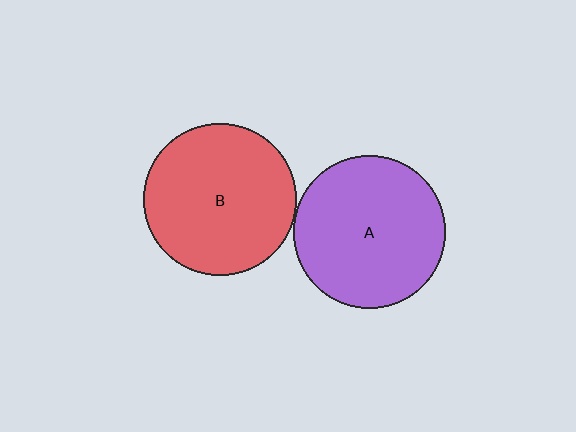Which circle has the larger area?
Circle B (red).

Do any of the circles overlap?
No, none of the circles overlap.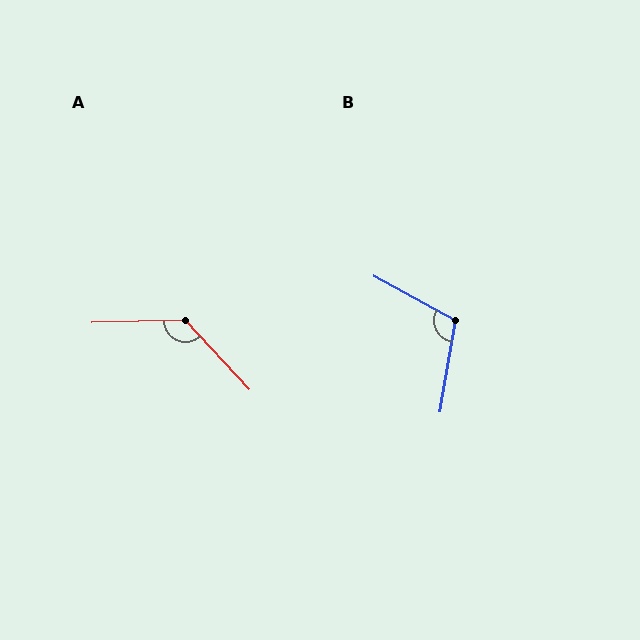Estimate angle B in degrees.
Approximately 109 degrees.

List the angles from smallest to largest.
B (109°), A (131°).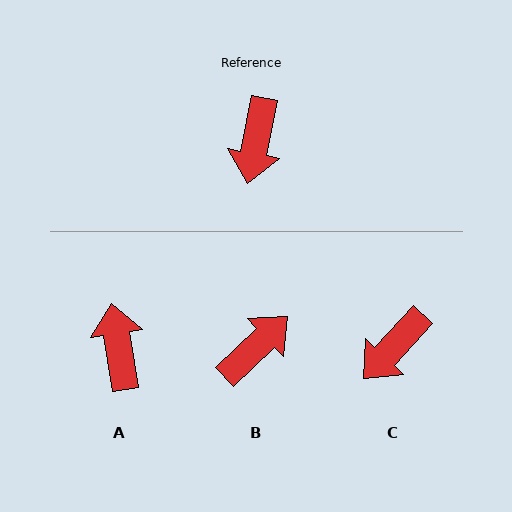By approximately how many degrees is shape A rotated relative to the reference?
Approximately 160 degrees clockwise.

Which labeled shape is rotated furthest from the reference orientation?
A, about 160 degrees away.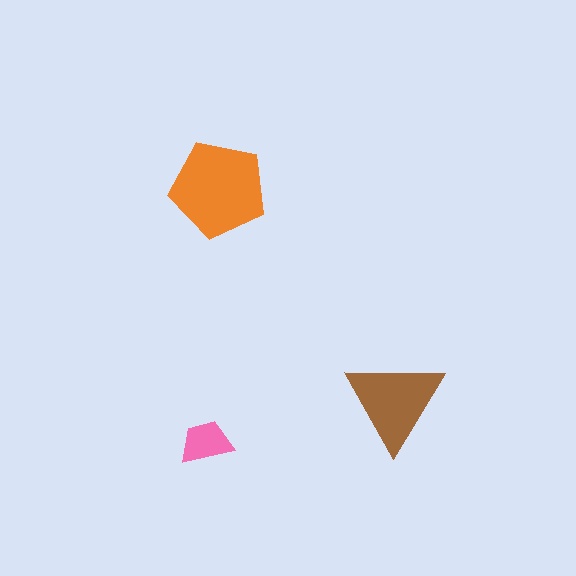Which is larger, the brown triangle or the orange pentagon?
The orange pentagon.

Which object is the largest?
The orange pentagon.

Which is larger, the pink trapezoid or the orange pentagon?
The orange pentagon.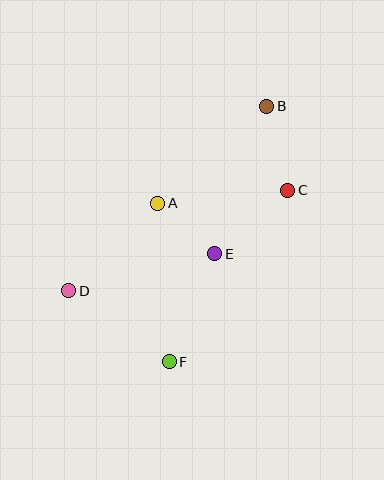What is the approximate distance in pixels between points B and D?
The distance between B and D is approximately 270 pixels.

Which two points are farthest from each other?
Points B and F are farthest from each other.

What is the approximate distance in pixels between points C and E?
The distance between C and E is approximately 97 pixels.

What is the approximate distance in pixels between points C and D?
The distance between C and D is approximately 241 pixels.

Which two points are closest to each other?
Points A and E are closest to each other.